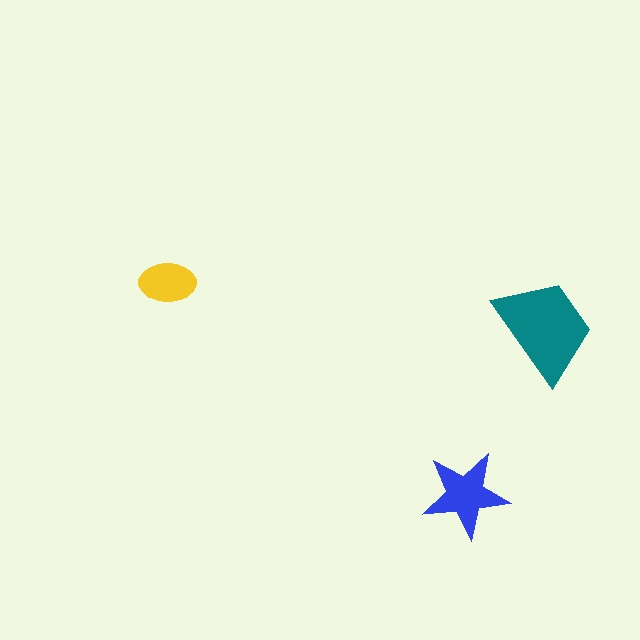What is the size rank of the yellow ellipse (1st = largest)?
3rd.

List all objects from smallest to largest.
The yellow ellipse, the blue star, the teal trapezoid.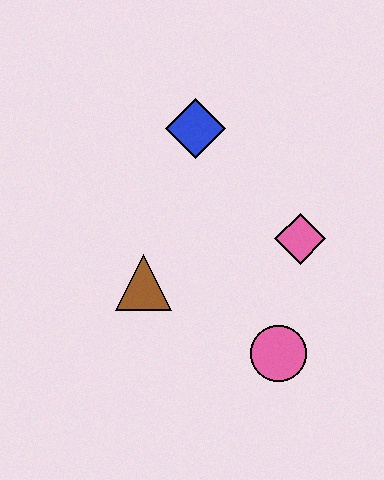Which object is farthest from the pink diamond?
The brown triangle is farthest from the pink diamond.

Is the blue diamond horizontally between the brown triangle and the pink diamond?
Yes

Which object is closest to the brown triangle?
The pink circle is closest to the brown triangle.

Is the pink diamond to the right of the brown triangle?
Yes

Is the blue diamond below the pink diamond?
No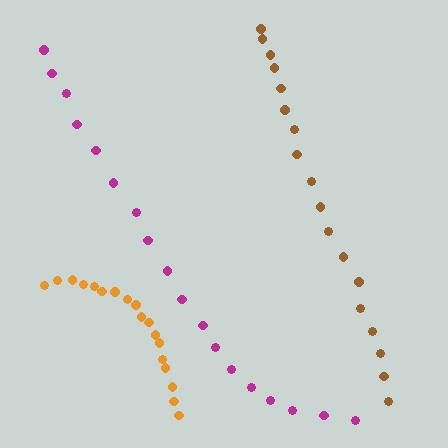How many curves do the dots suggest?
There are 3 distinct paths.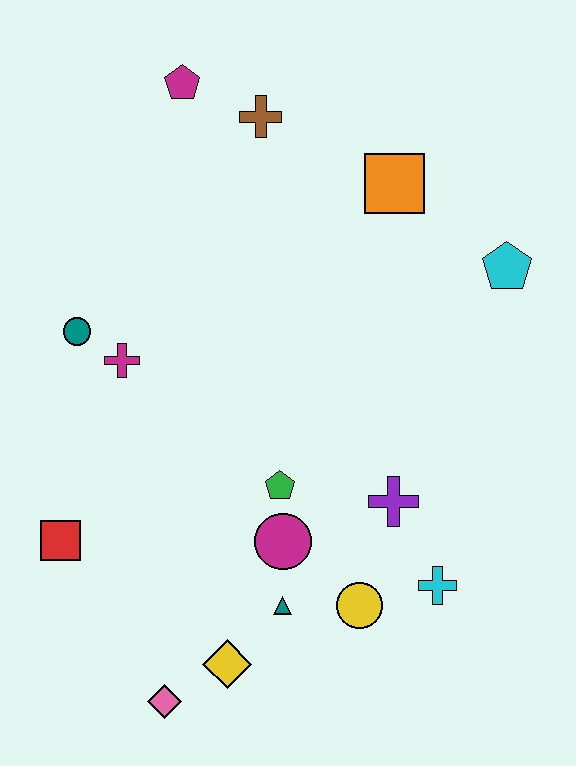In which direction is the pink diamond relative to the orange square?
The pink diamond is below the orange square.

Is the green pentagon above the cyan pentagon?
No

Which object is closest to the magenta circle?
The green pentagon is closest to the magenta circle.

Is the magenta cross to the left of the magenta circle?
Yes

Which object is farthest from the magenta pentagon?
The pink diamond is farthest from the magenta pentagon.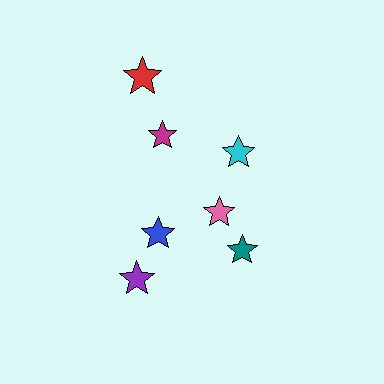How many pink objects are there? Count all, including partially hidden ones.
There is 1 pink object.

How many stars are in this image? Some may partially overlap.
There are 7 stars.